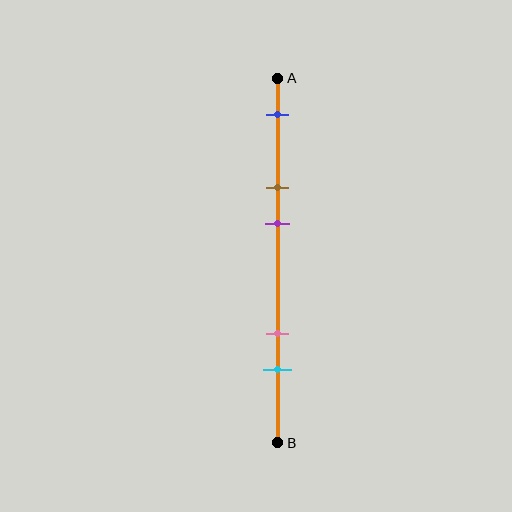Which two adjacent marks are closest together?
The brown and purple marks are the closest adjacent pair.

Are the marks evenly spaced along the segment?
No, the marks are not evenly spaced.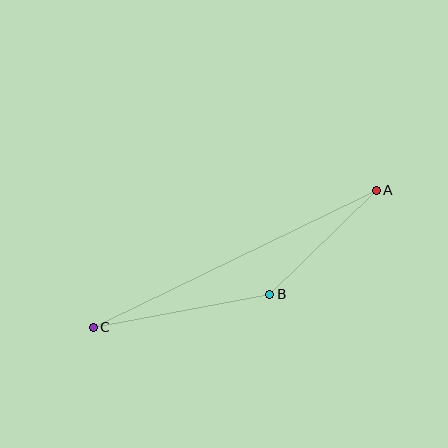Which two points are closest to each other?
Points A and B are closest to each other.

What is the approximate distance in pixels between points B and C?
The distance between B and C is approximately 180 pixels.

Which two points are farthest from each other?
Points A and C are farthest from each other.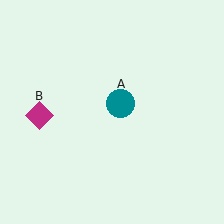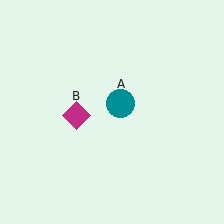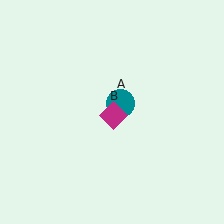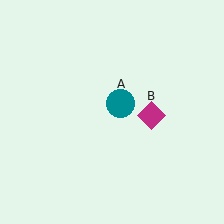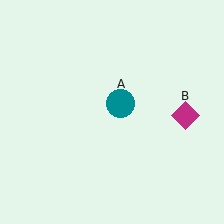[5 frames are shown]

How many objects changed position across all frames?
1 object changed position: magenta diamond (object B).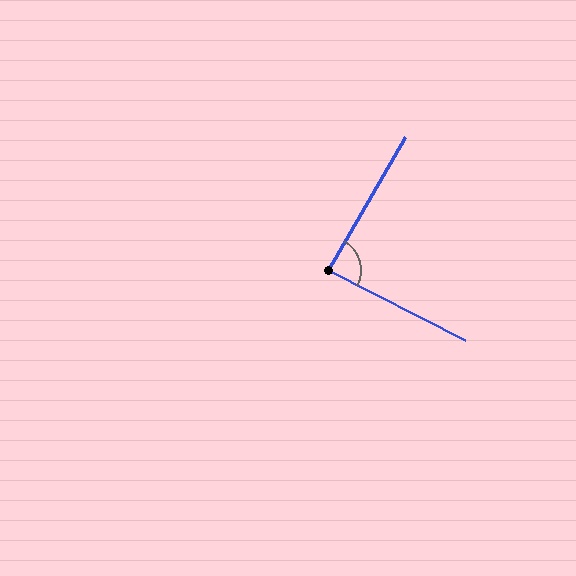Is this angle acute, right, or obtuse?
It is approximately a right angle.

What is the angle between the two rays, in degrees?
Approximately 87 degrees.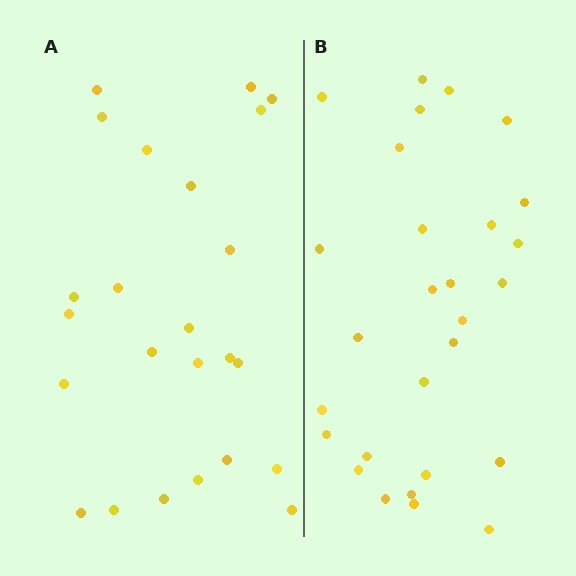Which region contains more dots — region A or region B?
Region B (the right region) has more dots.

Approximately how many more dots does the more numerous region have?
Region B has about 4 more dots than region A.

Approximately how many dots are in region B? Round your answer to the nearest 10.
About 30 dots. (The exact count is 28, which rounds to 30.)